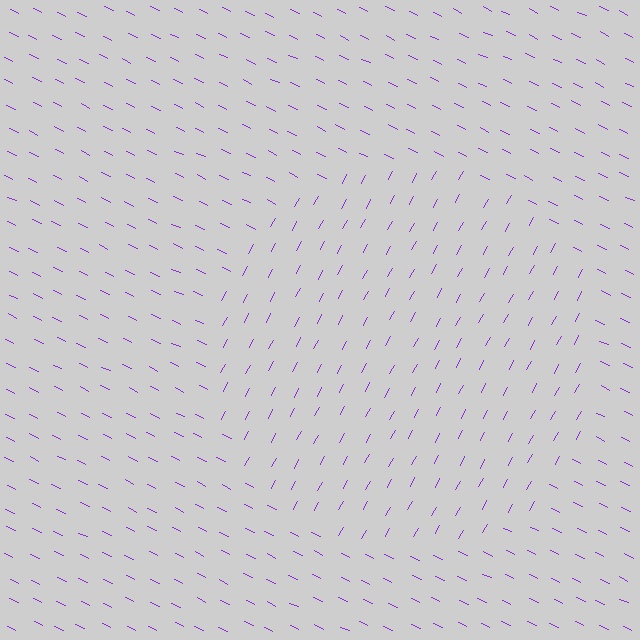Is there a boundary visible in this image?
Yes, there is a texture boundary formed by a change in line orientation.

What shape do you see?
I see a circle.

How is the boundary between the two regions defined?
The boundary is defined purely by a change in line orientation (approximately 87 degrees difference). All lines are the same color and thickness.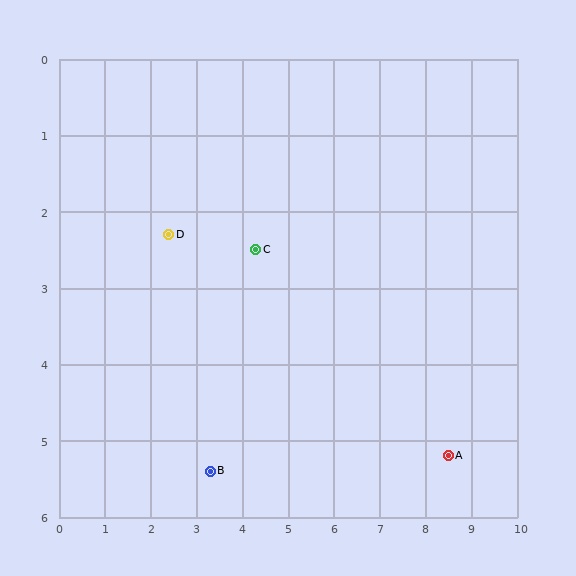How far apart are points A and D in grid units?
Points A and D are about 6.8 grid units apart.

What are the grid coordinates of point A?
Point A is at approximately (8.5, 5.2).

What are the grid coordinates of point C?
Point C is at approximately (4.3, 2.5).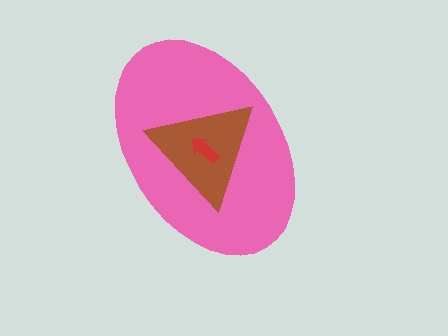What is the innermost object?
The red arrow.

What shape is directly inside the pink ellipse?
The brown triangle.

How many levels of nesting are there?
3.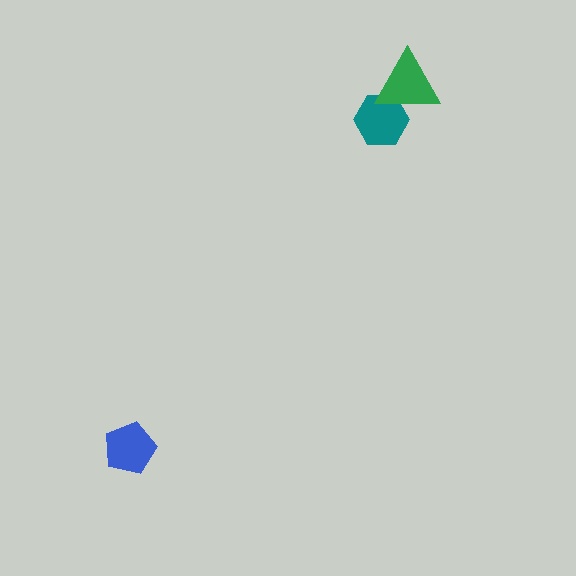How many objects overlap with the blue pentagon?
0 objects overlap with the blue pentagon.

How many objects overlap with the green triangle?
1 object overlaps with the green triangle.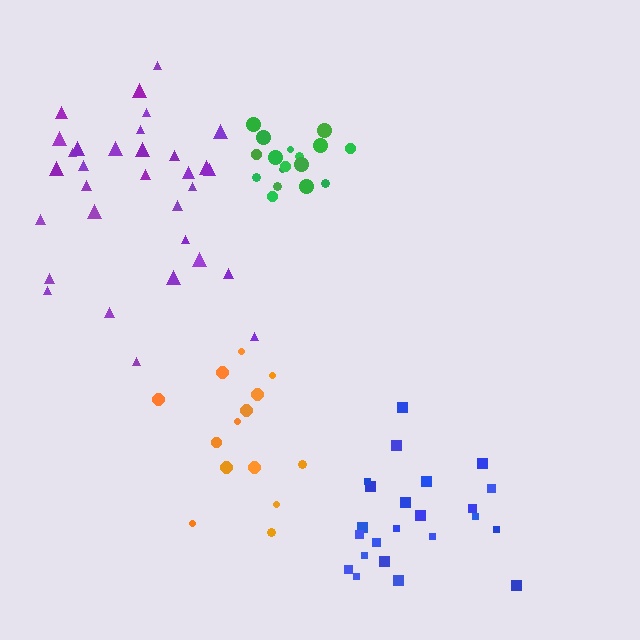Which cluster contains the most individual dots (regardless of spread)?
Purple (32).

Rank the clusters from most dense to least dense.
green, blue, purple, orange.